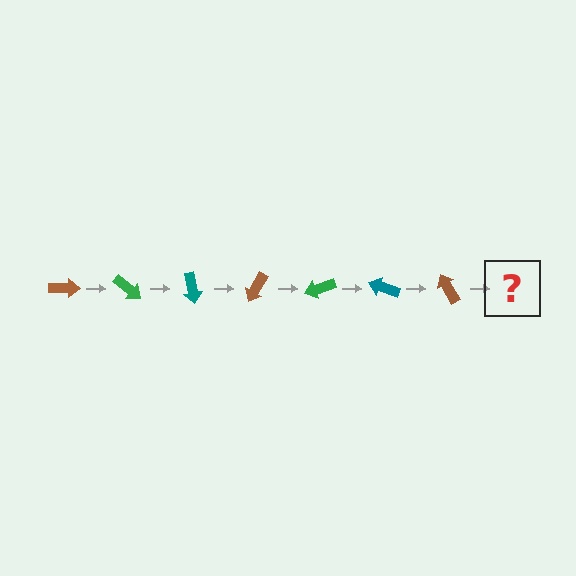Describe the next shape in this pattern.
It should be a green arrow, rotated 280 degrees from the start.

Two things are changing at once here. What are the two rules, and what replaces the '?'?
The two rules are that it rotates 40 degrees each step and the color cycles through brown, green, and teal. The '?' should be a green arrow, rotated 280 degrees from the start.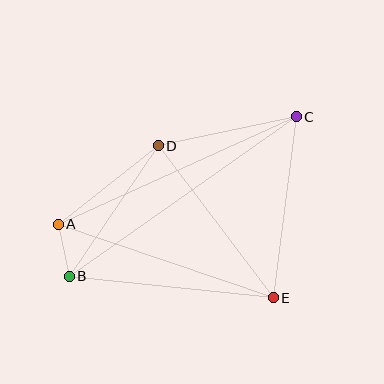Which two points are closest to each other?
Points A and B are closest to each other.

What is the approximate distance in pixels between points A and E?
The distance between A and E is approximately 227 pixels.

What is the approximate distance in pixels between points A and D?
The distance between A and D is approximately 127 pixels.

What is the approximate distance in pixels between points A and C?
The distance between A and C is approximately 261 pixels.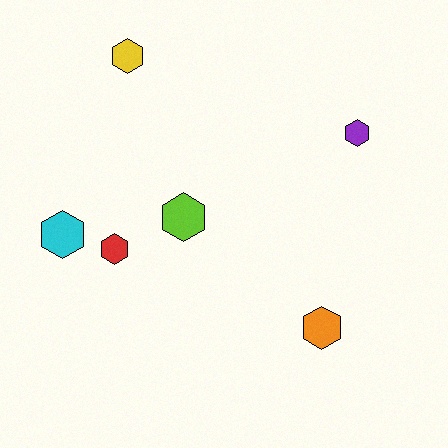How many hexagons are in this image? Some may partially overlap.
There are 6 hexagons.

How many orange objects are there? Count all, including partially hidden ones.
There is 1 orange object.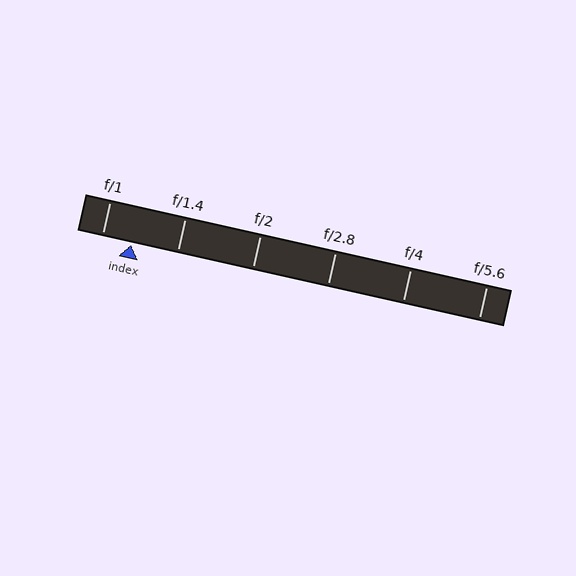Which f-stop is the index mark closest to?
The index mark is closest to f/1.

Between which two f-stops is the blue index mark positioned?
The index mark is between f/1 and f/1.4.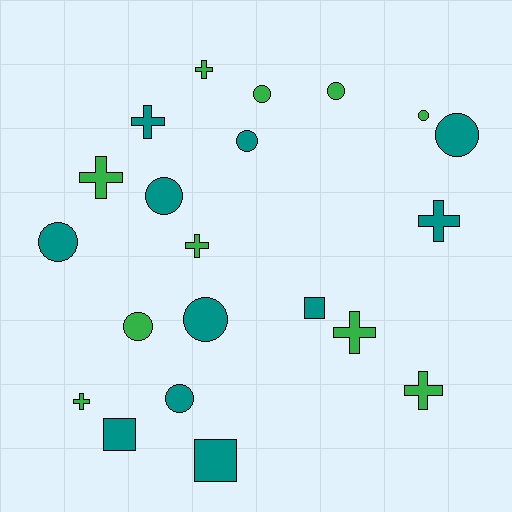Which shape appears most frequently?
Circle, with 10 objects.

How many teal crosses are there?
There are 2 teal crosses.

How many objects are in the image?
There are 21 objects.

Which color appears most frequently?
Teal, with 11 objects.